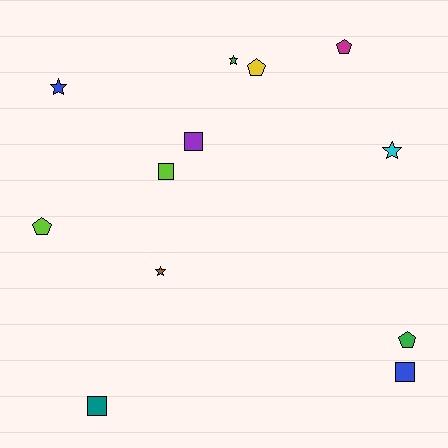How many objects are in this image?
There are 12 objects.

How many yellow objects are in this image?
There is 1 yellow object.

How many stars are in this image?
There are 4 stars.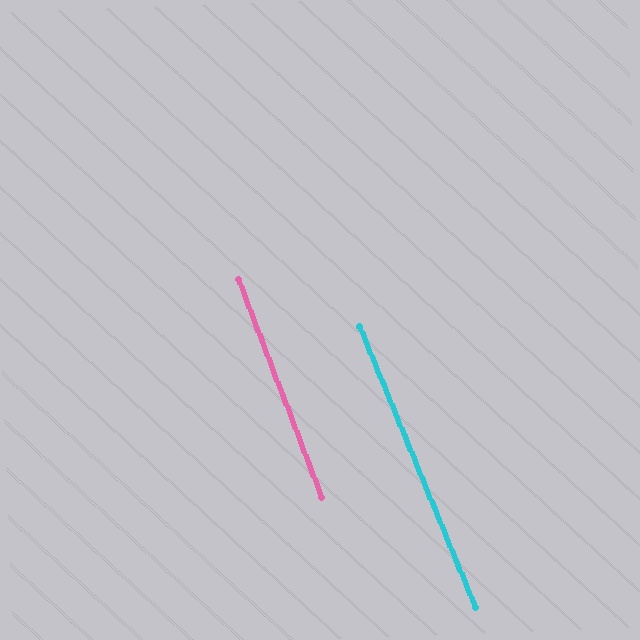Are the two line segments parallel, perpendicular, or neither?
Parallel — their directions differ by only 1.6°.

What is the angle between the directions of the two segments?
Approximately 2 degrees.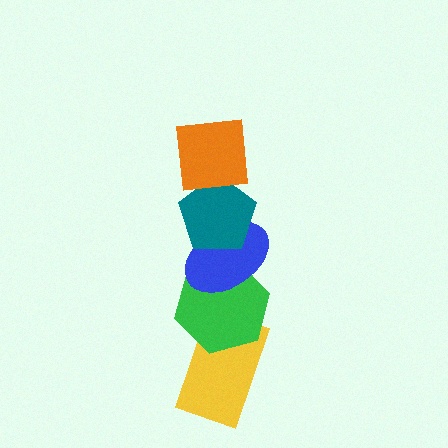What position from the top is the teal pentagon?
The teal pentagon is 2nd from the top.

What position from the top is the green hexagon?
The green hexagon is 4th from the top.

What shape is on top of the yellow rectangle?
The green hexagon is on top of the yellow rectangle.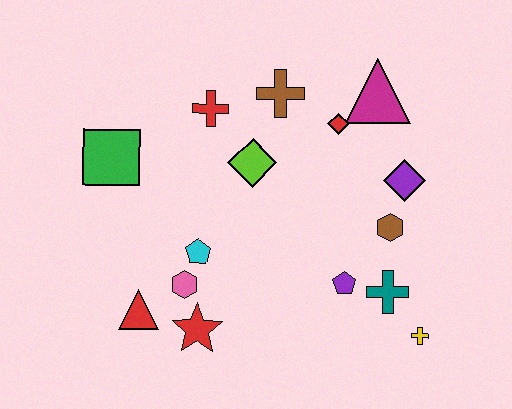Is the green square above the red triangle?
Yes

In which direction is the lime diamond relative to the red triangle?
The lime diamond is above the red triangle.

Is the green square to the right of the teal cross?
No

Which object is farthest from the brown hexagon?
The green square is farthest from the brown hexagon.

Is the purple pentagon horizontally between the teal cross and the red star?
Yes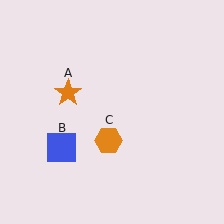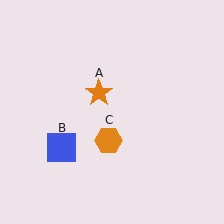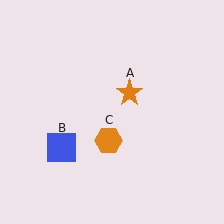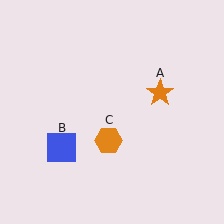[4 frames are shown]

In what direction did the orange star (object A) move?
The orange star (object A) moved right.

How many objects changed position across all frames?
1 object changed position: orange star (object A).